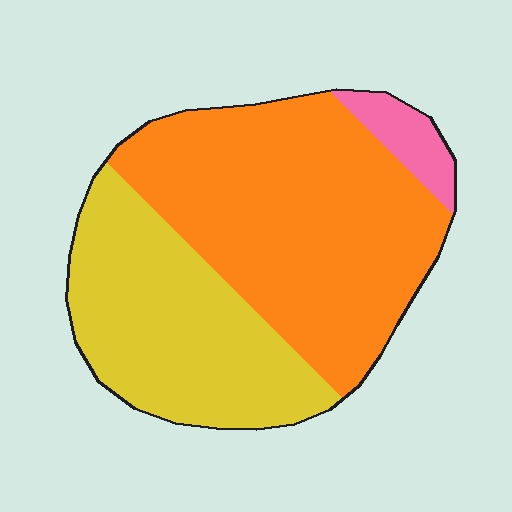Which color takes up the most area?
Orange, at roughly 55%.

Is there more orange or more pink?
Orange.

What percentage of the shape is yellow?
Yellow covers around 40% of the shape.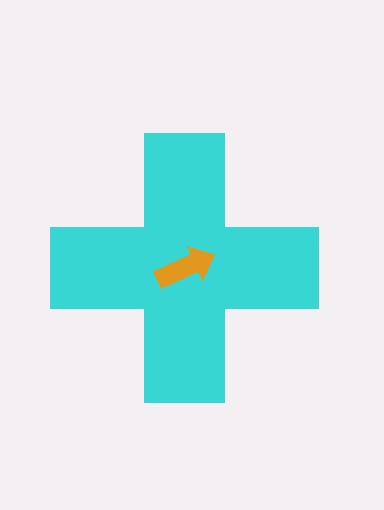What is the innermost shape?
The orange arrow.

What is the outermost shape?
The cyan cross.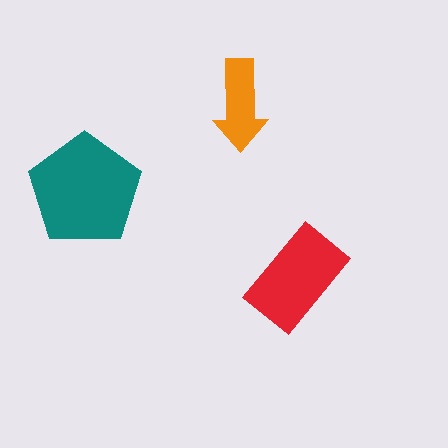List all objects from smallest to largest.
The orange arrow, the red rectangle, the teal pentagon.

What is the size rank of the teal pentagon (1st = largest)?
1st.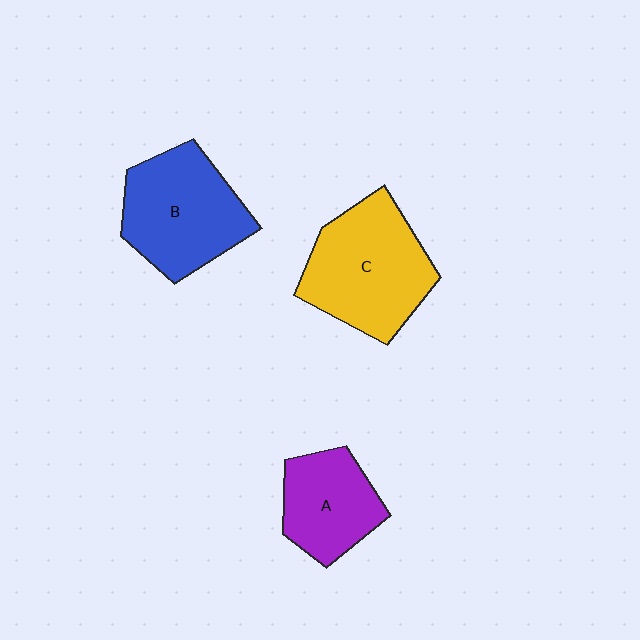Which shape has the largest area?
Shape C (yellow).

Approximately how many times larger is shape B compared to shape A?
Approximately 1.4 times.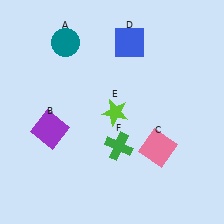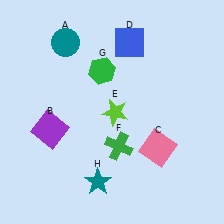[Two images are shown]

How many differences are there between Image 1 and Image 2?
There are 2 differences between the two images.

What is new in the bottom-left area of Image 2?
A teal star (H) was added in the bottom-left area of Image 2.